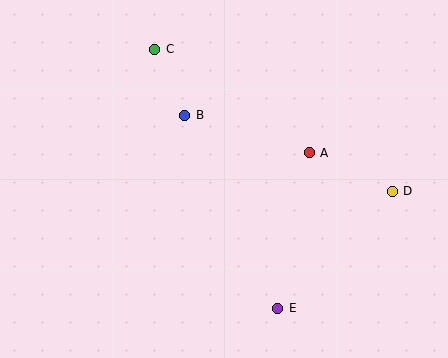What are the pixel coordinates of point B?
Point B is at (185, 115).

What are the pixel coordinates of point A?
Point A is at (309, 153).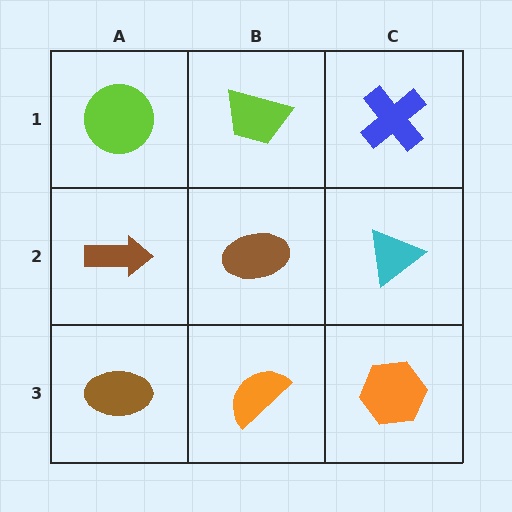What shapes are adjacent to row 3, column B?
A brown ellipse (row 2, column B), a brown ellipse (row 3, column A), an orange hexagon (row 3, column C).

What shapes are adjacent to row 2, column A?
A lime circle (row 1, column A), a brown ellipse (row 3, column A), a brown ellipse (row 2, column B).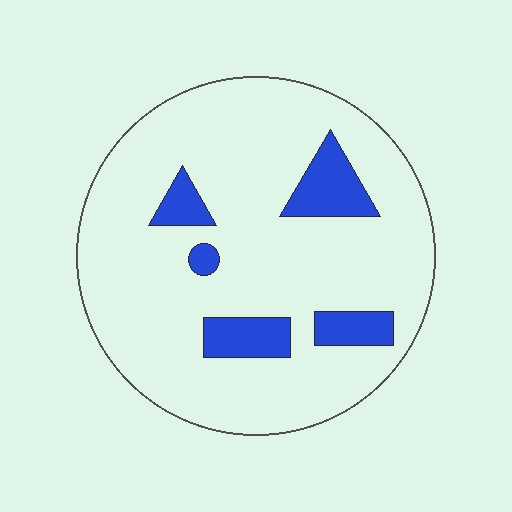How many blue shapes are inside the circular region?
5.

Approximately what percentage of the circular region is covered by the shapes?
Approximately 15%.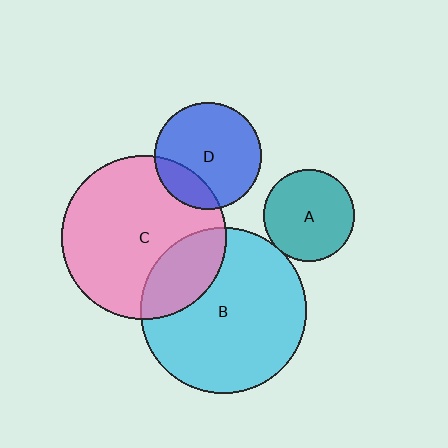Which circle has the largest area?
Circle B (cyan).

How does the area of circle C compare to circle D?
Approximately 2.4 times.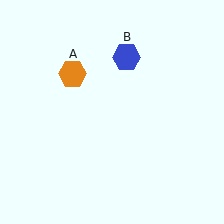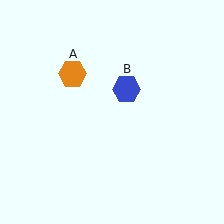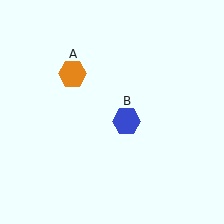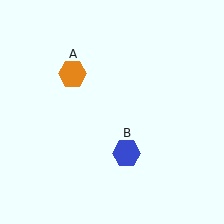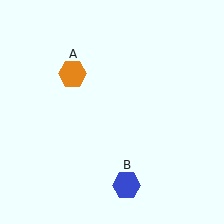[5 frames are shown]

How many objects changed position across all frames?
1 object changed position: blue hexagon (object B).